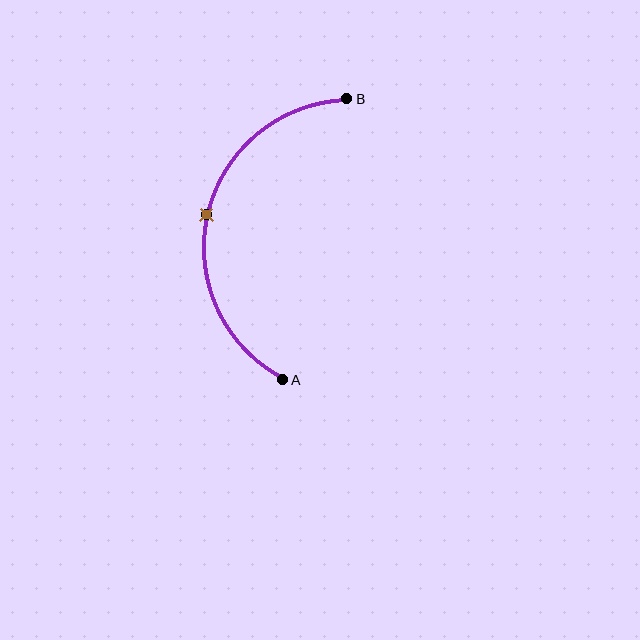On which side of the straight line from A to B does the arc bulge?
The arc bulges to the left of the straight line connecting A and B.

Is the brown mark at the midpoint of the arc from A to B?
Yes. The brown mark lies on the arc at equal arc-length from both A and B — it is the arc midpoint.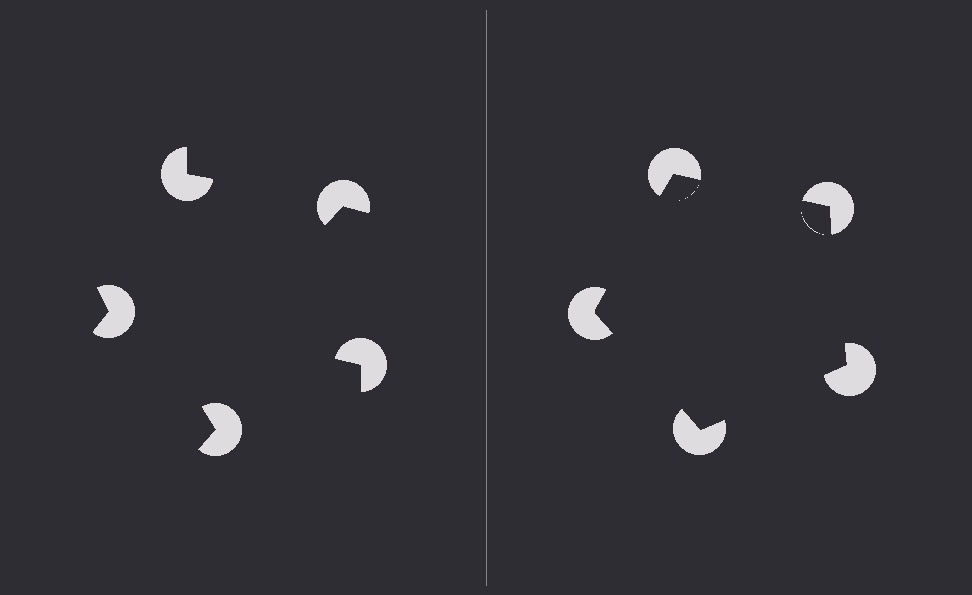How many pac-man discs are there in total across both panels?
10 — 5 on each side.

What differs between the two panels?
The pac-man discs are positioned identically on both sides; only the wedge orientations differ. On the right they align to a pentagon; on the left they are misaligned.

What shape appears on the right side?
An illusory pentagon.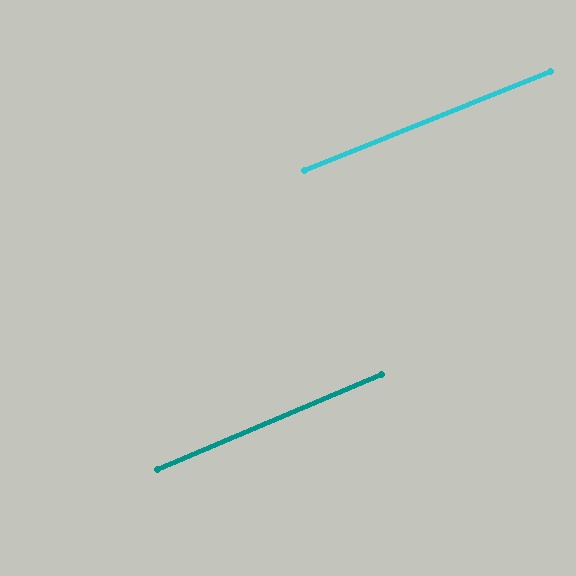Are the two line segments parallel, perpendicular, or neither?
Parallel — their directions differ by only 0.9°.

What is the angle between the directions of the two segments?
Approximately 1 degree.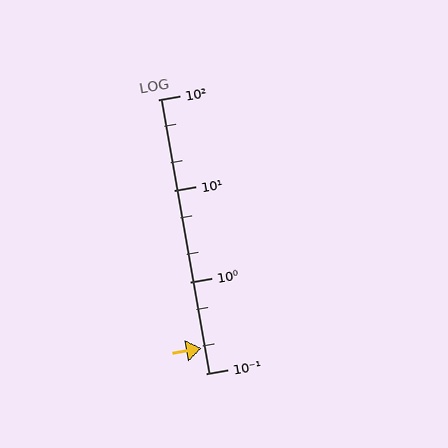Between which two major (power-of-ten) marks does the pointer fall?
The pointer is between 0.1 and 1.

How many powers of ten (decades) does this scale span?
The scale spans 3 decades, from 0.1 to 100.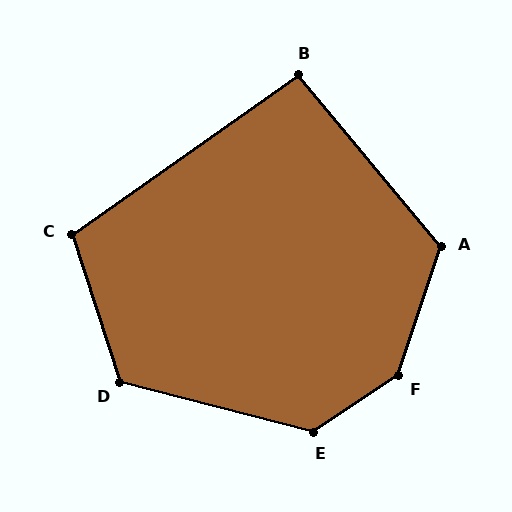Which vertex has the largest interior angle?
F, at approximately 143 degrees.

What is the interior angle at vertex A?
Approximately 122 degrees (obtuse).